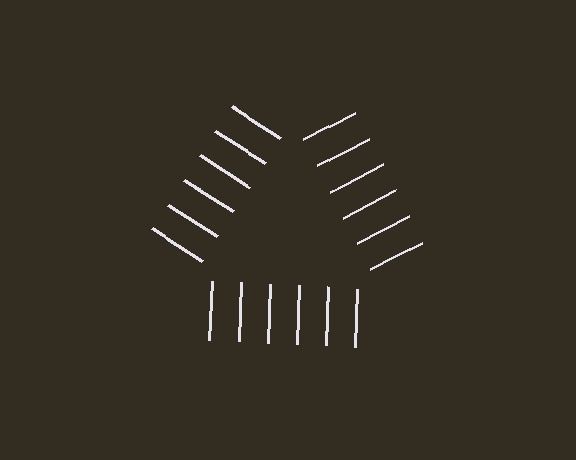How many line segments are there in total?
18 — 6 along each of the 3 edges.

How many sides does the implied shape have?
3 sides — the line-ends trace a triangle.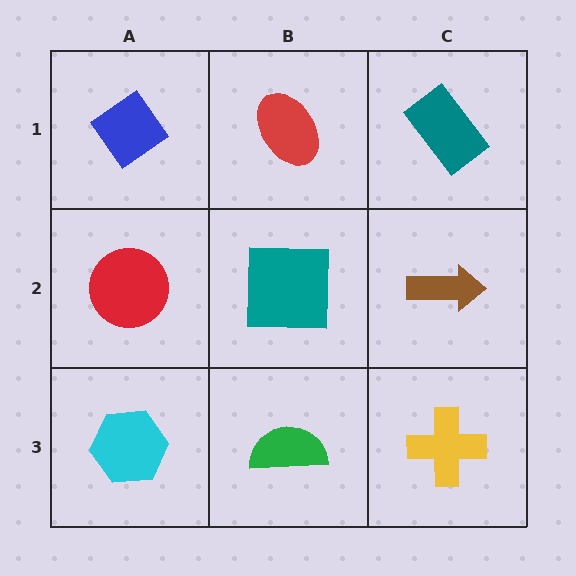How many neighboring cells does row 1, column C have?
2.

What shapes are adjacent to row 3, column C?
A brown arrow (row 2, column C), a green semicircle (row 3, column B).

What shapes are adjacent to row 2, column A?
A blue diamond (row 1, column A), a cyan hexagon (row 3, column A), a teal square (row 2, column B).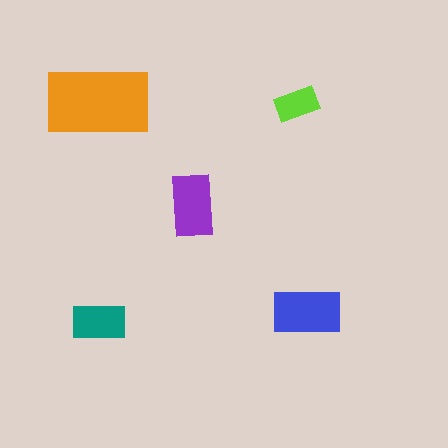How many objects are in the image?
There are 5 objects in the image.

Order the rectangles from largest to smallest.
the orange one, the blue one, the purple one, the teal one, the lime one.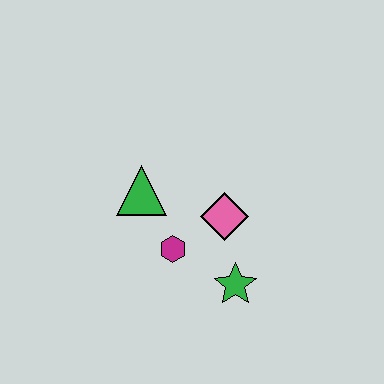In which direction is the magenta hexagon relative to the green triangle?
The magenta hexagon is below the green triangle.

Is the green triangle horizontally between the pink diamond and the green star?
No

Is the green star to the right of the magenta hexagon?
Yes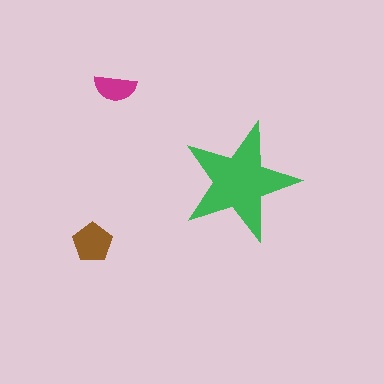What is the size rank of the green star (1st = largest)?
1st.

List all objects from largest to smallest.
The green star, the brown pentagon, the magenta semicircle.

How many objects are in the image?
There are 3 objects in the image.